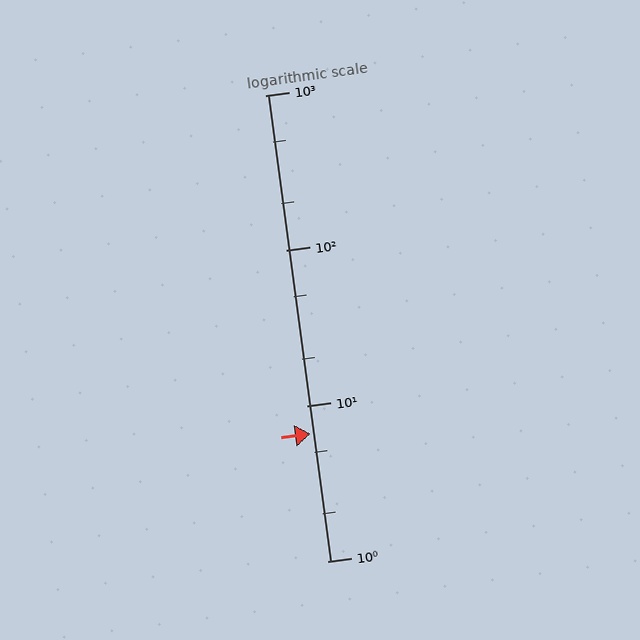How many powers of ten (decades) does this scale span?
The scale spans 3 decades, from 1 to 1000.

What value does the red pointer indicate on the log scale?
The pointer indicates approximately 6.6.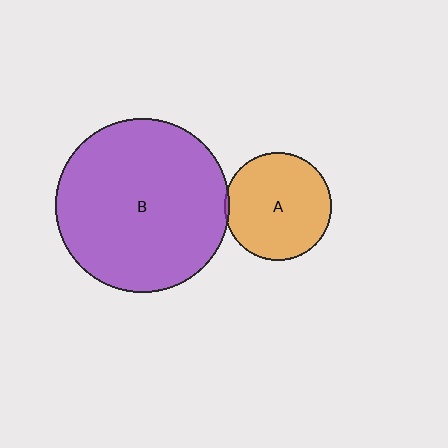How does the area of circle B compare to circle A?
Approximately 2.6 times.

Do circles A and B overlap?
Yes.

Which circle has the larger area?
Circle B (purple).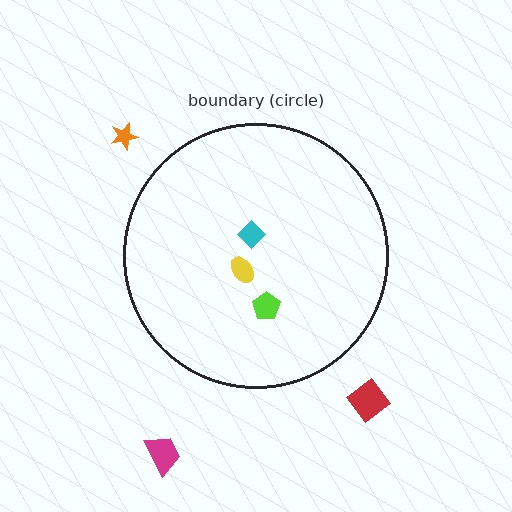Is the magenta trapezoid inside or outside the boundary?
Outside.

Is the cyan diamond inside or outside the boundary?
Inside.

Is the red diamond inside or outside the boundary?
Outside.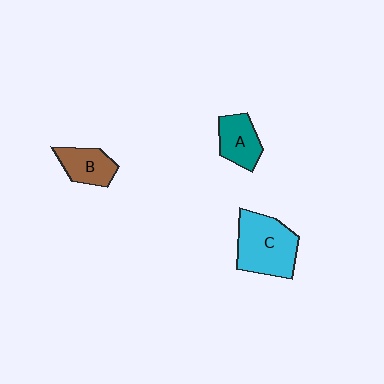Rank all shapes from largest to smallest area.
From largest to smallest: C (cyan), A (teal), B (brown).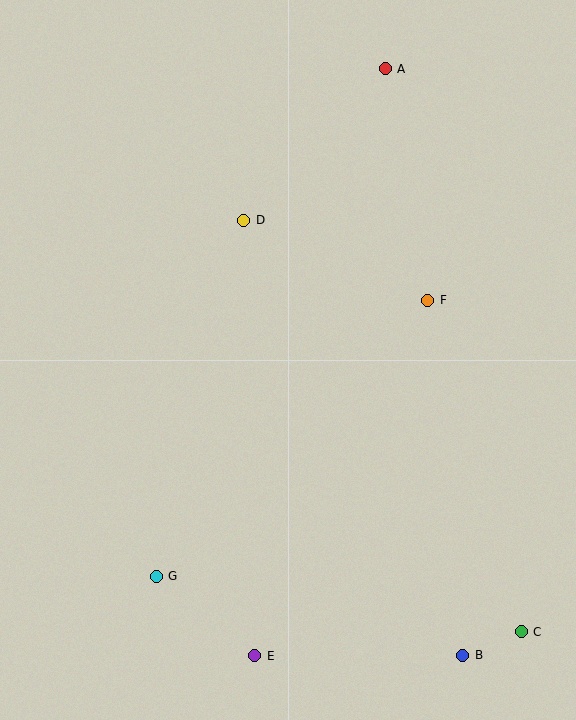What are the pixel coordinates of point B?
Point B is at (463, 655).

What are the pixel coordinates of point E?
Point E is at (255, 656).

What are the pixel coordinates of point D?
Point D is at (244, 220).